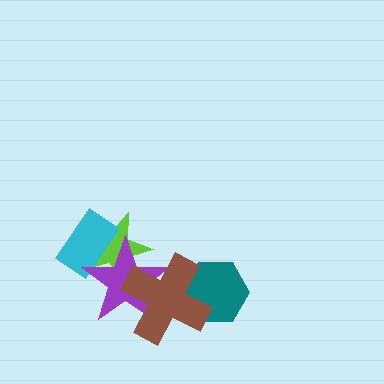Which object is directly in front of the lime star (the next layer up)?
The cyan rectangle is directly in front of the lime star.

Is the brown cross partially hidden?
No, no other shape covers it.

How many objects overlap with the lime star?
3 objects overlap with the lime star.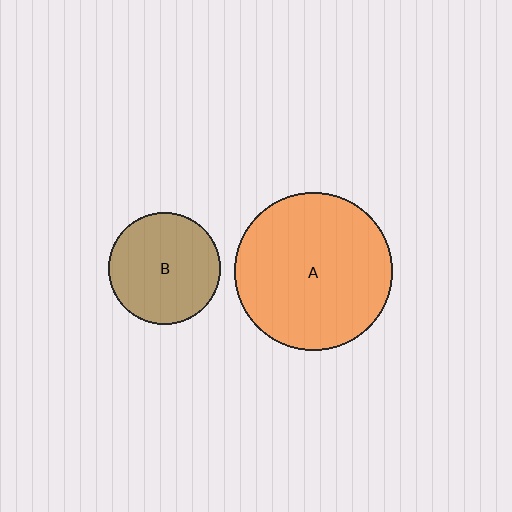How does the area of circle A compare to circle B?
Approximately 2.0 times.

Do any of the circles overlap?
No, none of the circles overlap.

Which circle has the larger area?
Circle A (orange).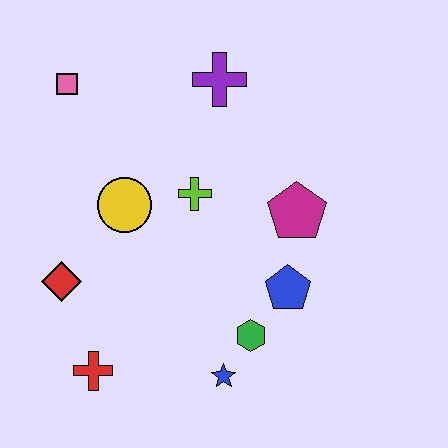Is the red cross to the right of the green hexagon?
No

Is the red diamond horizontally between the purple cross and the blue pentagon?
No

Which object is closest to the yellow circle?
The lime cross is closest to the yellow circle.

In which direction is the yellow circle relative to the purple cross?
The yellow circle is below the purple cross.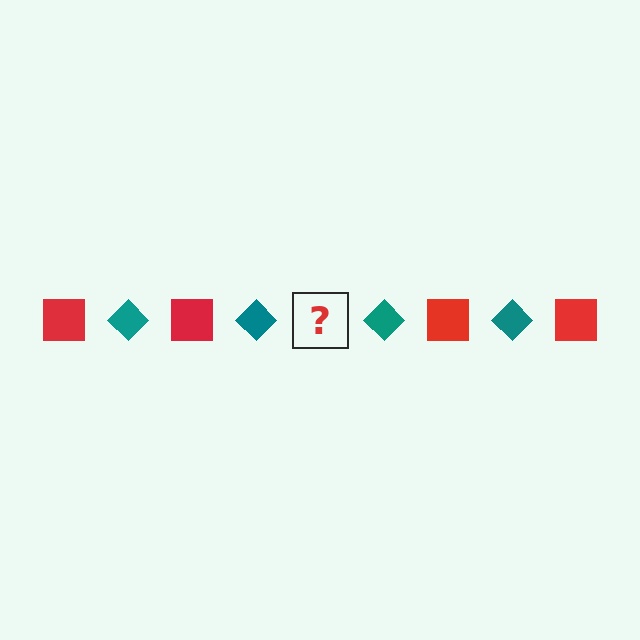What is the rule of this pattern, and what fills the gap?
The rule is that the pattern alternates between red square and teal diamond. The gap should be filled with a red square.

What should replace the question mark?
The question mark should be replaced with a red square.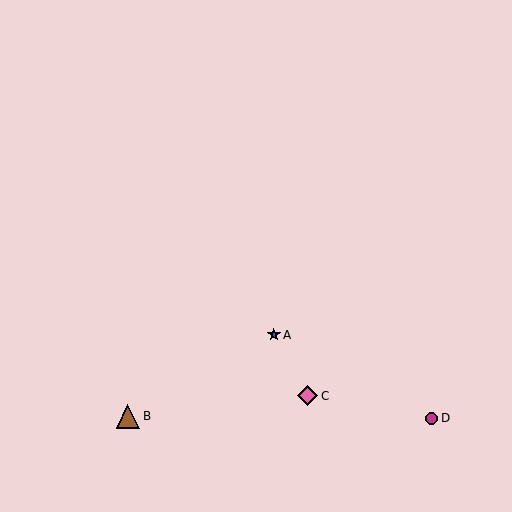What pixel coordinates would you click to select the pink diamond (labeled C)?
Click at (308, 396) to select the pink diamond C.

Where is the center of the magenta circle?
The center of the magenta circle is at (432, 418).